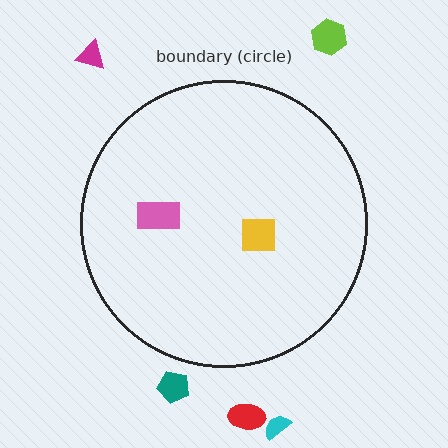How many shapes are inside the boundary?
2 inside, 5 outside.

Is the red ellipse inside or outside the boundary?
Outside.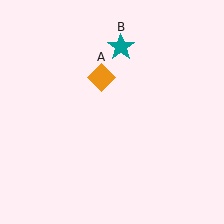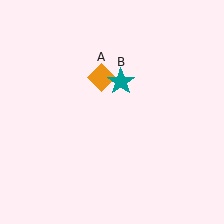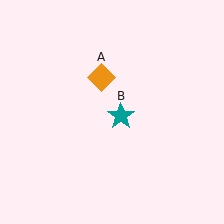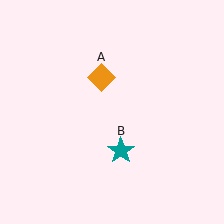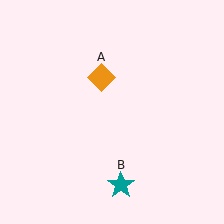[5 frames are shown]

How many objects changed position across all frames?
1 object changed position: teal star (object B).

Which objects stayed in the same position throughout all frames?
Orange diamond (object A) remained stationary.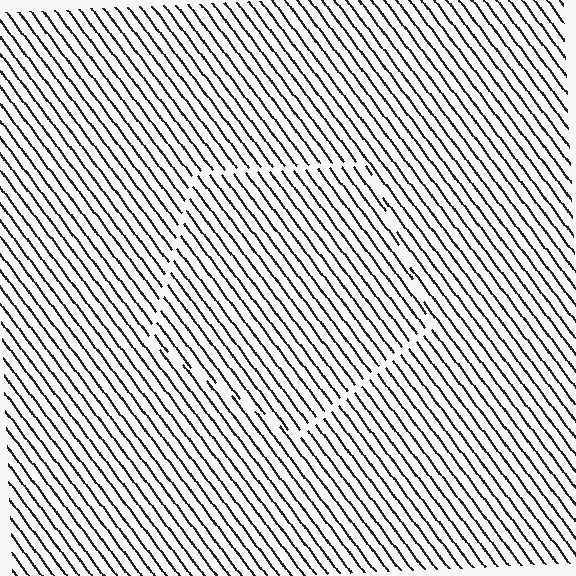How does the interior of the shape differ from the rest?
The interior of the shape contains the same grating, shifted by half a period — the contour is defined by the phase discontinuity where line-ends from the inner and outer gratings abut.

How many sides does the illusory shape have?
5 sides — the line-ends trace a pentagon.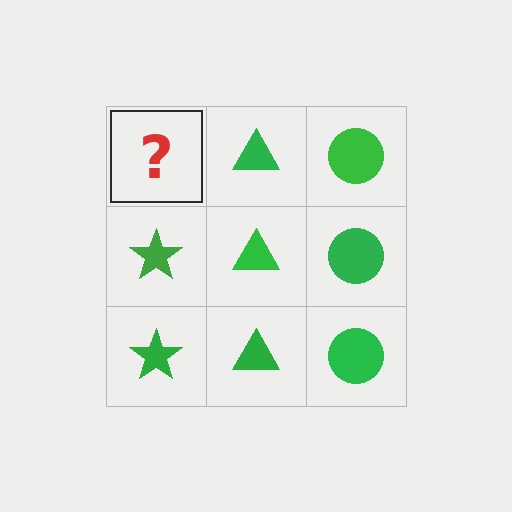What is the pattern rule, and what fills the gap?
The rule is that each column has a consistent shape. The gap should be filled with a green star.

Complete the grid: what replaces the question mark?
The question mark should be replaced with a green star.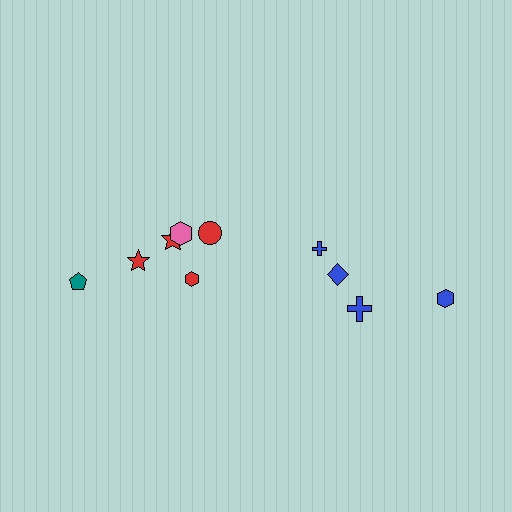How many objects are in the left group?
There are 6 objects.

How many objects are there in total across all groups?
There are 10 objects.